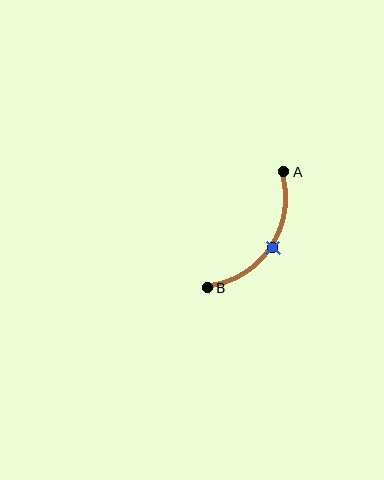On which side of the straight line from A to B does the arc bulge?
The arc bulges to the right of the straight line connecting A and B.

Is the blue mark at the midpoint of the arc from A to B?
Yes. The blue mark lies on the arc at equal arc-length from both A and B — it is the arc midpoint.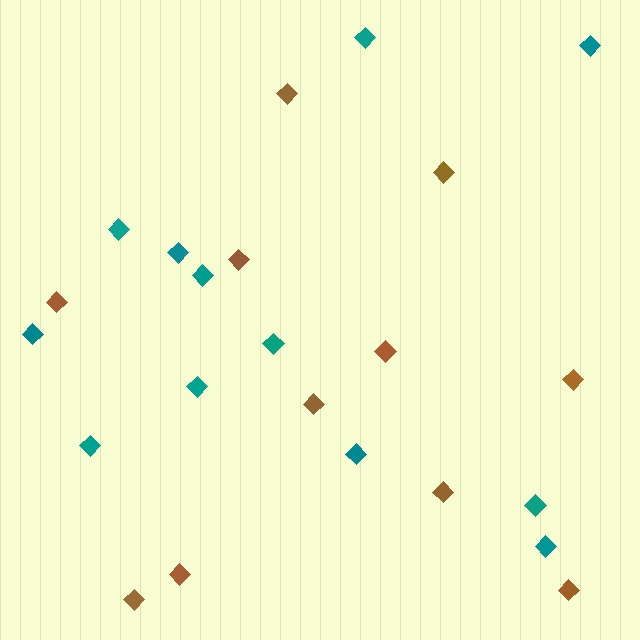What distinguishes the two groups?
There are 2 groups: one group of brown diamonds (11) and one group of teal diamonds (12).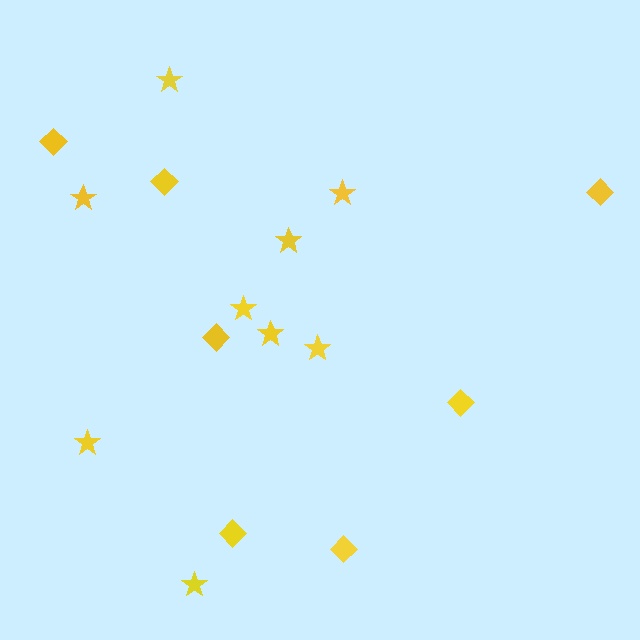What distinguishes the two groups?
There are 2 groups: one group of diamonds (7) and one group of stars (9).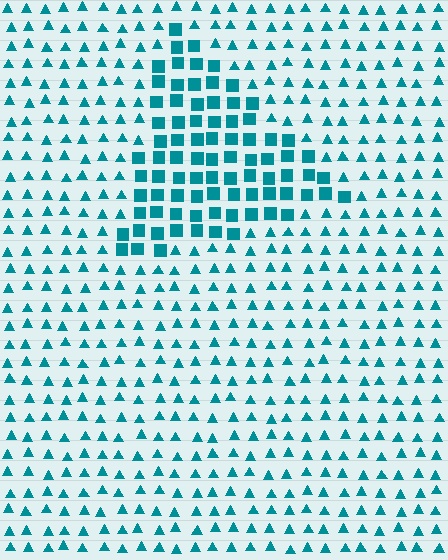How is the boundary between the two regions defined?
The boundary is defined by a change in element shape: squares inside vs. triangles outside. All elements share the same color and spacing.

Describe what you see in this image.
The image is filled with small teal elements arranged in a uniform grid. A triangle-shaped region contains squares, while the surrounding area contains triangles. The boundary is defined purely by the change in element shape.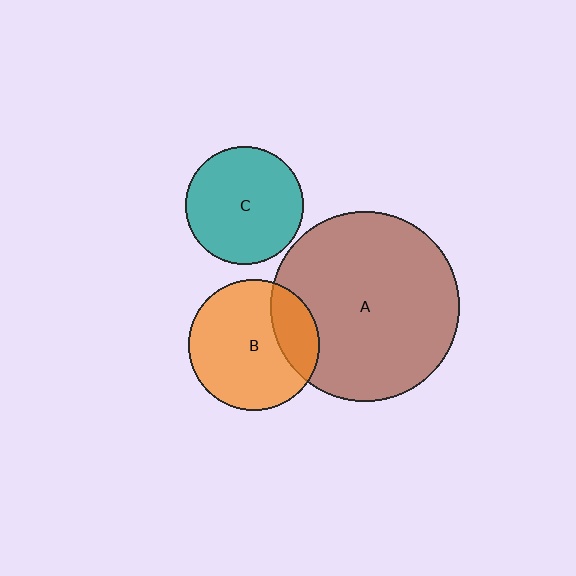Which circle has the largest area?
Circle A (brown).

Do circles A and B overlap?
Yes.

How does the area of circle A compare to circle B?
Approximately 2.1 times.